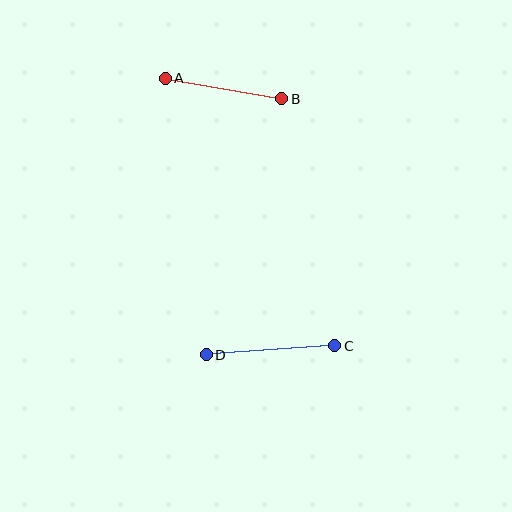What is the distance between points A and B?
The distance is approximately 119 pixels.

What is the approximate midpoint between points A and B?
The midpoint is at approximately (223, 88) pixels.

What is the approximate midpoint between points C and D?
The midpoint is at approximately (270, 350) pixels.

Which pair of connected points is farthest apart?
Points C and D are farthest apart.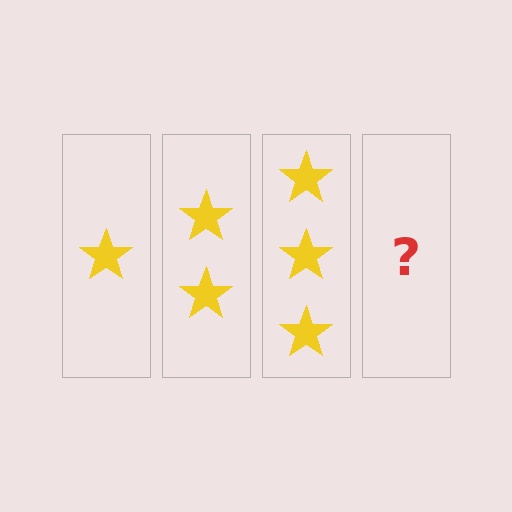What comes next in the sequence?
The next element should be 4 stars.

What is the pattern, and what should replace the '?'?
The pattern is that each step adds one more star. The '?' should be 4 stars.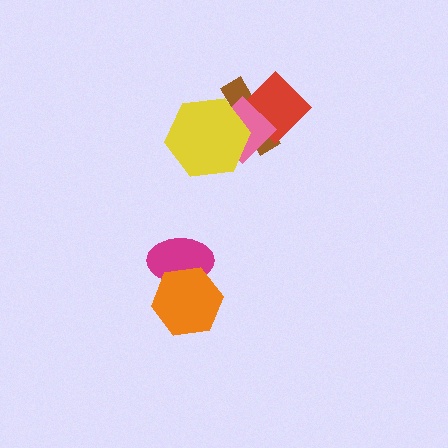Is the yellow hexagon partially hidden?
No, no other shape covers it.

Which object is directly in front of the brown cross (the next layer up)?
The red diamond is directly in front of the brown cross.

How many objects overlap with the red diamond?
2 objects overlap with the red diamond.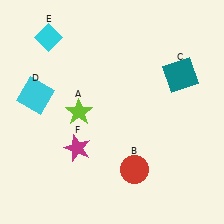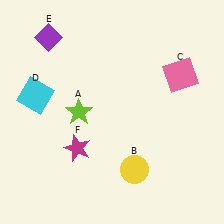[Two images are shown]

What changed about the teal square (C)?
In Image 1, C is teal. In Image 2, it changed to pink.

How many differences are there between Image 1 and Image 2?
There are 3 differences between the two images.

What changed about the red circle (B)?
In Image 1, B is red. In Image 2, it changed to yellow.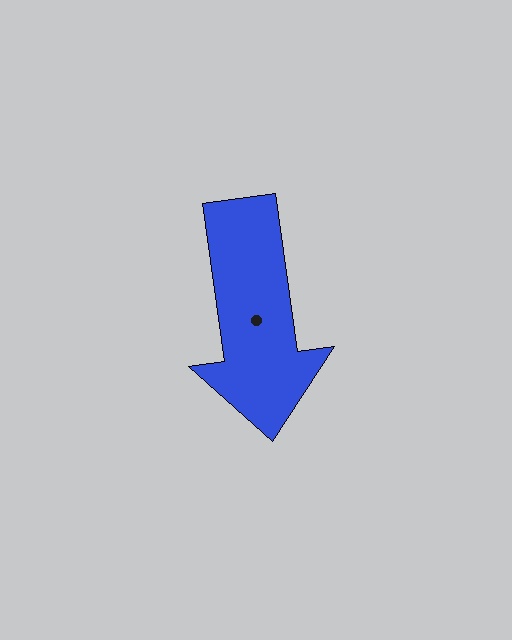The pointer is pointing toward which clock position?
Roughly 6 o'clock.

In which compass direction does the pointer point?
South.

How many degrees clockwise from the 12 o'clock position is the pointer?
Approximately 172 degrees.